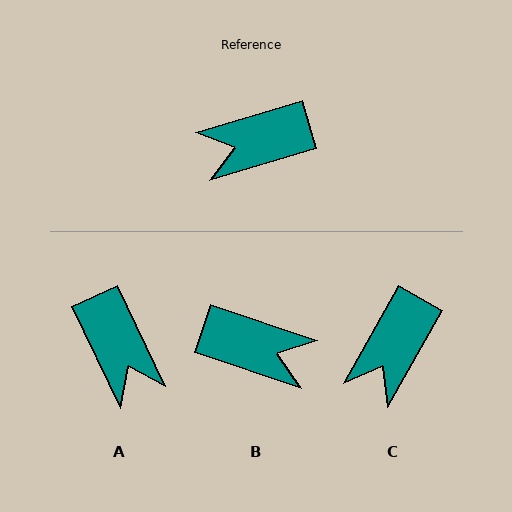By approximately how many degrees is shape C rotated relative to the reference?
Approximately 44 degrees counter-clockwise.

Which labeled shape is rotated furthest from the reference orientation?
B, about 145 degrees away.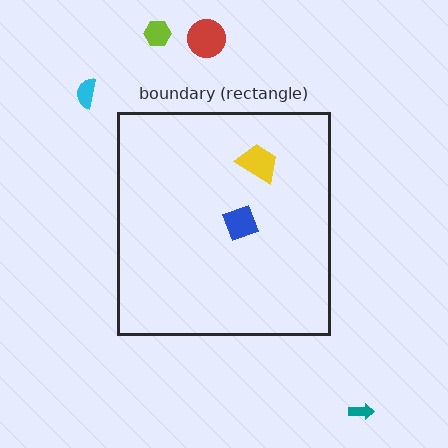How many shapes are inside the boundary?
2 inside, 4 outside.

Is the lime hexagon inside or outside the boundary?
Outside.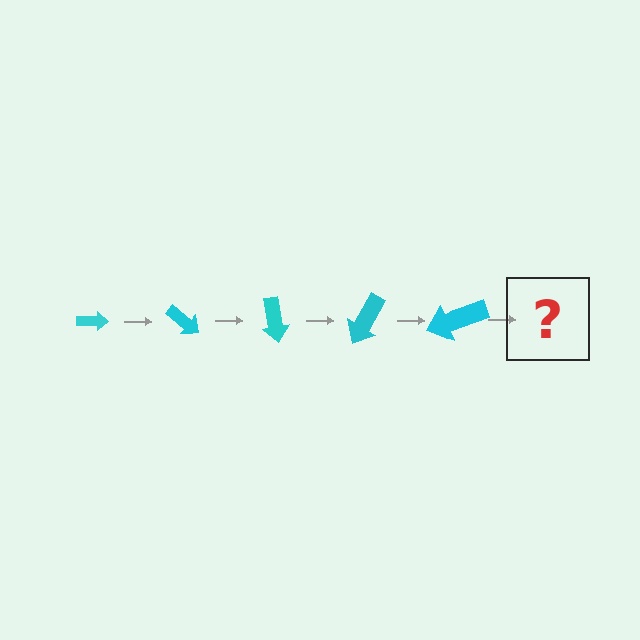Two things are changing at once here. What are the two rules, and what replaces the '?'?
The two rules are that the arrow grows larger each step and it rotates 40 degrees each step. The '?' should be an arrow, larger than the previous one and rotated 200 degrees from the start.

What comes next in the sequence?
The next element should be an arrow, larger than the previous one and rotated 200 degrees from the start.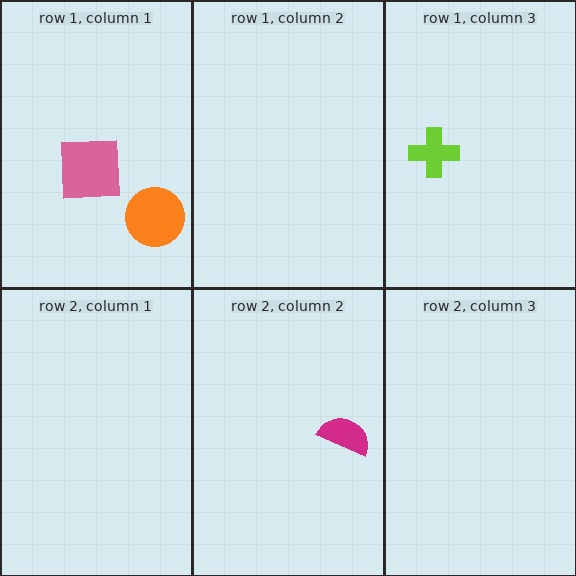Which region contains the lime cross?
The row 1, column 3 region.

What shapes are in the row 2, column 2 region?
The magenta semicircle.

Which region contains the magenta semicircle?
The row 2, column 2 region.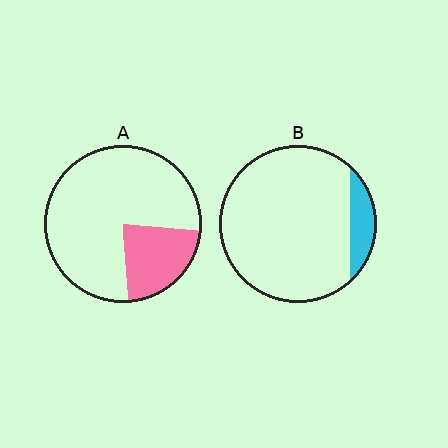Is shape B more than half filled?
No.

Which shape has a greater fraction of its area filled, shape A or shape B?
Shape A.